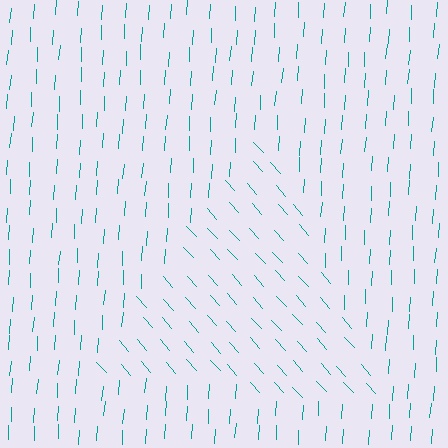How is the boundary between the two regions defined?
The boundary is defined purely by a change in line orientation (approximately 45 degrees difference). All lines are the same color and thickness.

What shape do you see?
I see a triangle.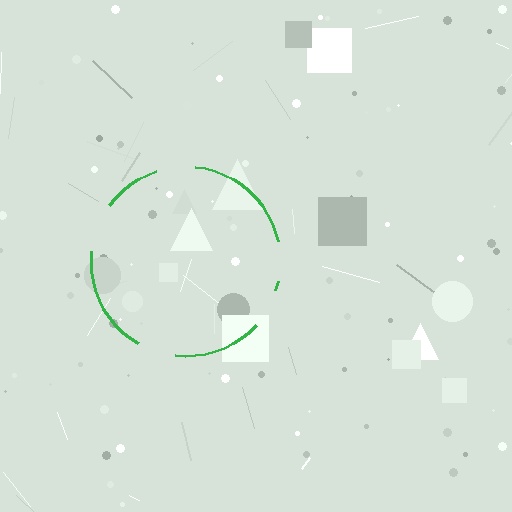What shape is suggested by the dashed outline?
The dashed outline suggests a circle.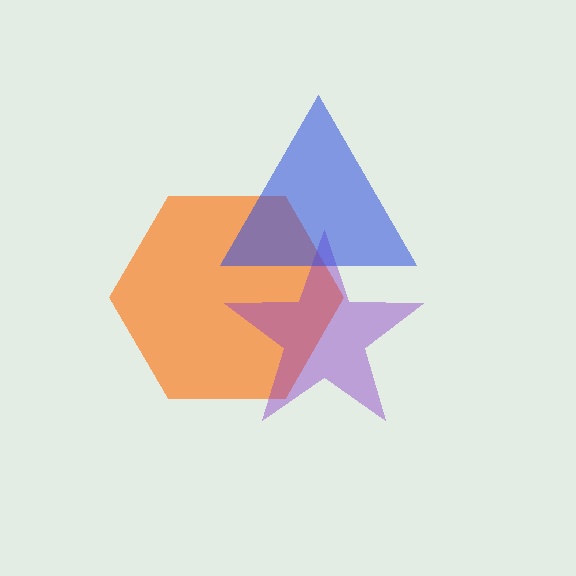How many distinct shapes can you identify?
There are 3 distinct shapes: an orange hexagon, a purple star, a blue triangle.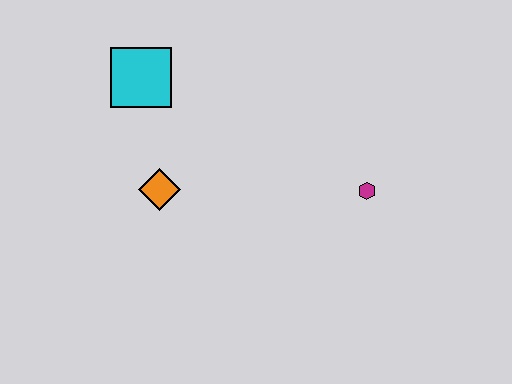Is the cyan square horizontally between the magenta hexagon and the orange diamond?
No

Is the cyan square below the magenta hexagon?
No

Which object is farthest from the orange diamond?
The magenta hexagon is farthest from the orange diamond.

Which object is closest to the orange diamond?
The cyan square is closest to the orange diamond.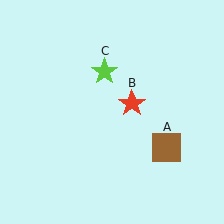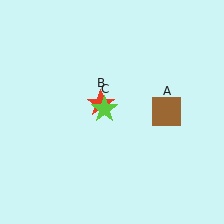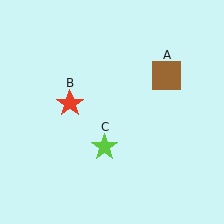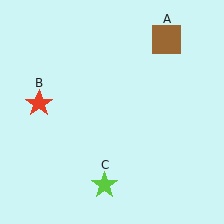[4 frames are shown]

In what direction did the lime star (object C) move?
The lime star (object C) moved down.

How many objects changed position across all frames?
3 objects changed position: brown square (object A), red star (object B), lime star (object C).